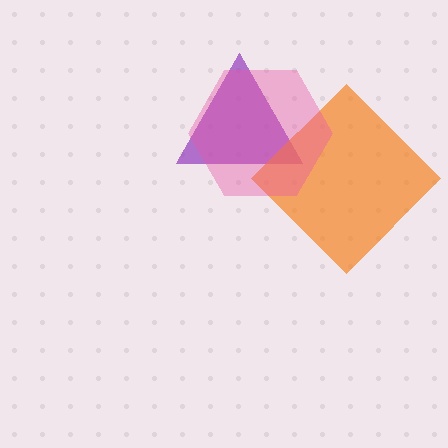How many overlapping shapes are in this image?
There are 3 overlapping shapes in the image.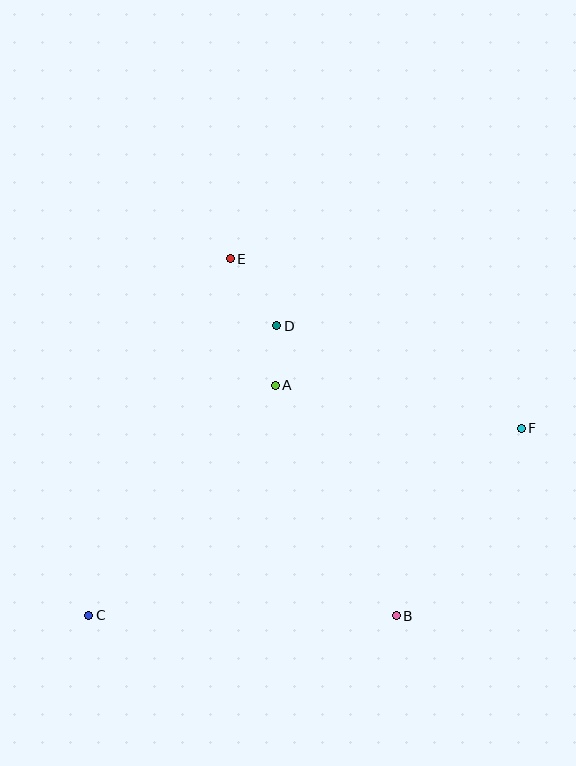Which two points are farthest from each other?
Points C and F are farthest from each other.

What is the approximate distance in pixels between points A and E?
The distance between A and E is approximately 135 pixels.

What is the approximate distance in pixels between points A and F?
The distance between A and F is approximately 250 pixels.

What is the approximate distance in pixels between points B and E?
The distance between B and E is approximately 394 pixels.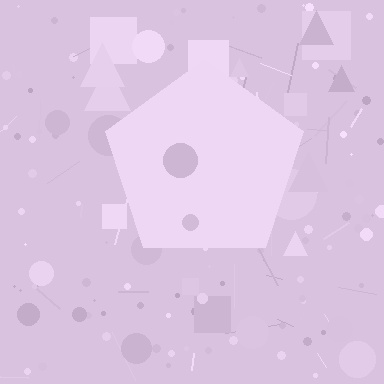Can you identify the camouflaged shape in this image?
The camouflaged shape is a pentagon.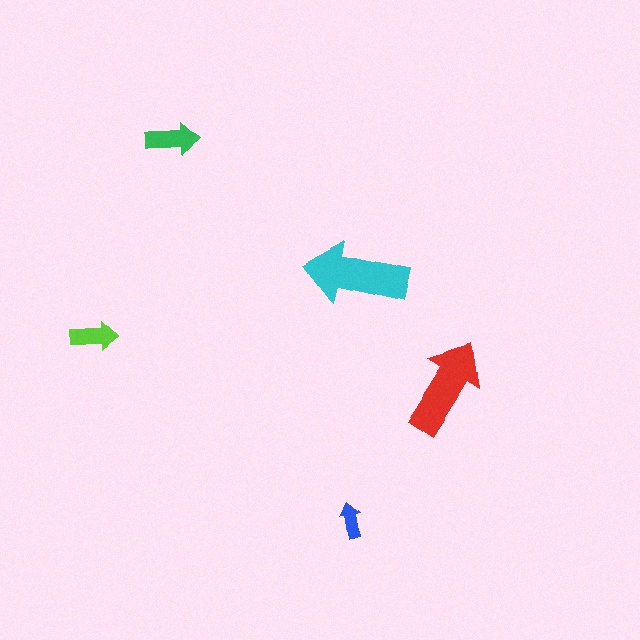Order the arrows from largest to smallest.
the cyan one, the red one, the green one, the lime one, the blue one.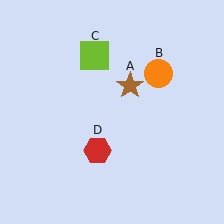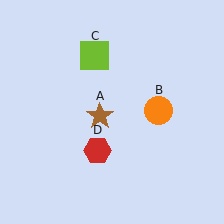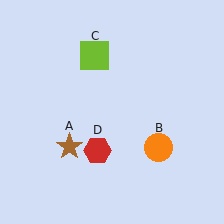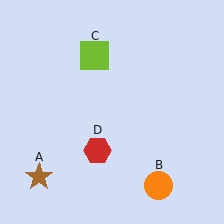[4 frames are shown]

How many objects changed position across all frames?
2 objects changed position: brown star (object A), orange circle (object B).